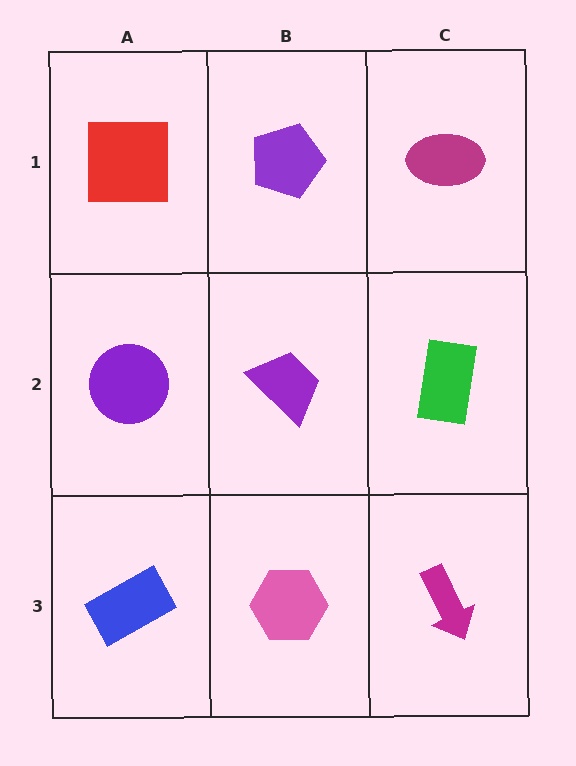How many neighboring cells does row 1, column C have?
2.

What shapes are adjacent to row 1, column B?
A purple trapezoid (row 2, column B), a red square (row 1, column A), a magenta ellipse (row 1, column C).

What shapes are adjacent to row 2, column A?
A red square (row 1, column A), a blue rectangle (row 3, column A), a purple trapezoid (row 2, column B).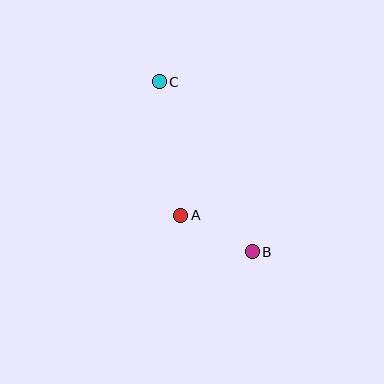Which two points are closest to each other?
Points A and B are closest to each other.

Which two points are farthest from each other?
Points B and C are farthest from each other.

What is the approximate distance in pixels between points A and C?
The distance between A and C is approximately 135 pixels.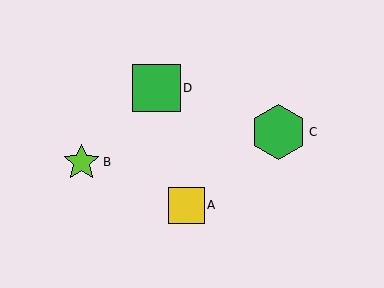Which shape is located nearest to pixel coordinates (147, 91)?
The green square (labeled D) at (157, 88) is nearest to that location.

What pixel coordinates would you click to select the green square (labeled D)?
Click at (157, 88) to select the green square D.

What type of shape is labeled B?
Shape B is a lime star.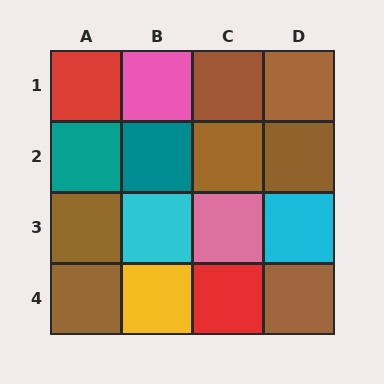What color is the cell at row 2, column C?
Brown.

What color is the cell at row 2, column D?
Brown.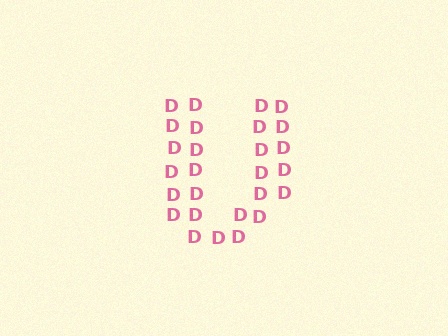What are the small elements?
The small elements are letter D's.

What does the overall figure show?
The overall figure shows the letter U.